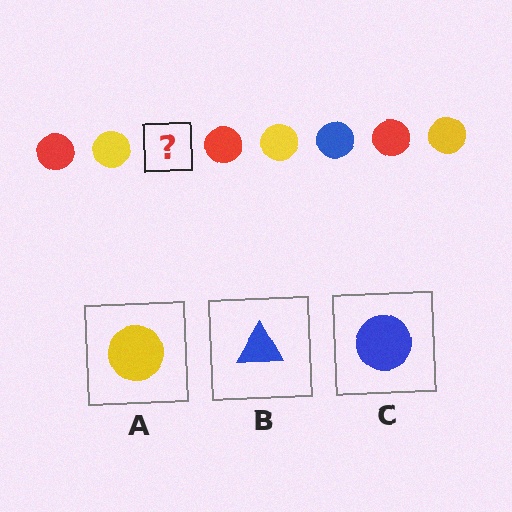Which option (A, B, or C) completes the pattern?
C.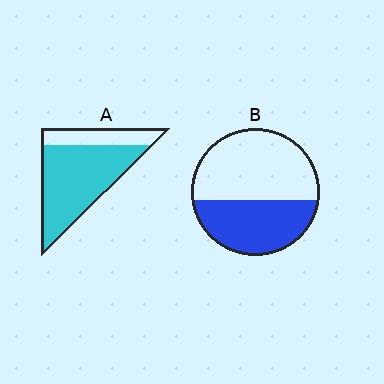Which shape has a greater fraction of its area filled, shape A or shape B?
Shape A.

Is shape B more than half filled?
No.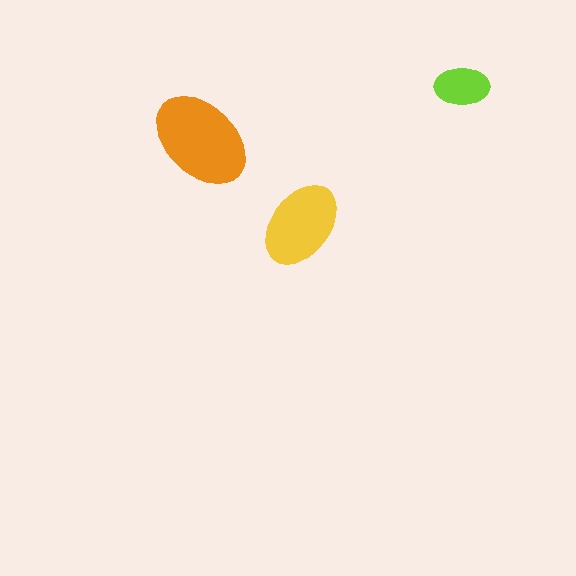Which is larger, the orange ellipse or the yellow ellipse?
The orange one.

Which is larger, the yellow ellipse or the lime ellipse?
The yellow one.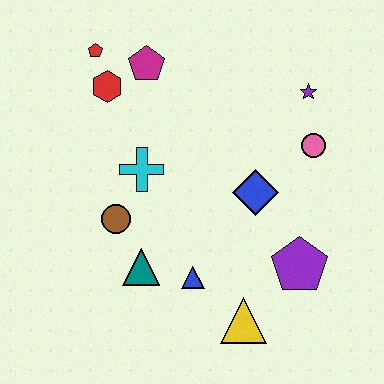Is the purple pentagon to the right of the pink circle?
No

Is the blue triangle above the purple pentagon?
No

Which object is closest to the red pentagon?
The red hexagon is closest to the red pentagon.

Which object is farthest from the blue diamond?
The red pentagon is farthest from the blue diamond.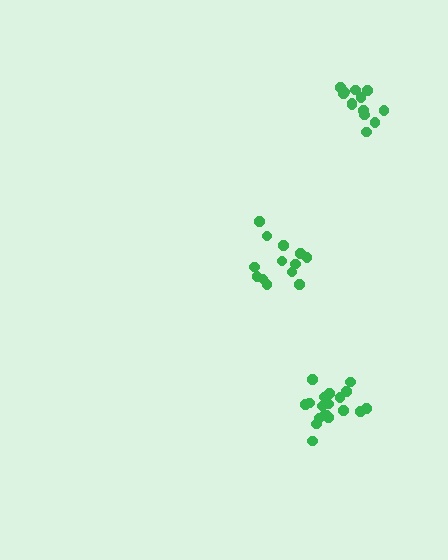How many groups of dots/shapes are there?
There are 3 groups.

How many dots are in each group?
Group 1: 19 dots, Group 2: 14 dots, Group 3: 13 dots (46 total).